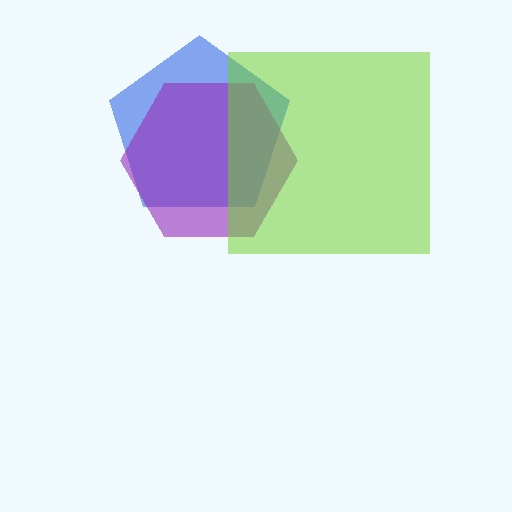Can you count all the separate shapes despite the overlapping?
Yes, there are 3 separate shapes.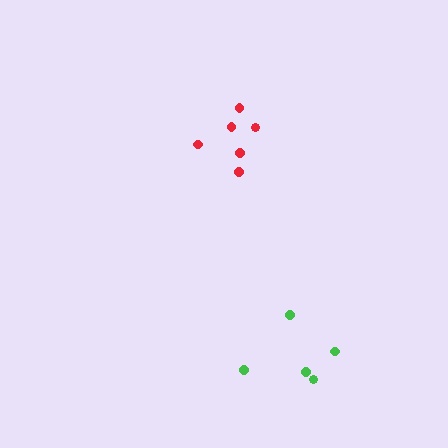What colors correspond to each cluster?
The clusters are colored: red, green.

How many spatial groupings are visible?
There are 2 spatial groupings.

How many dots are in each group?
Group 1: 6 dots, Group 2: 5 dots (11 total).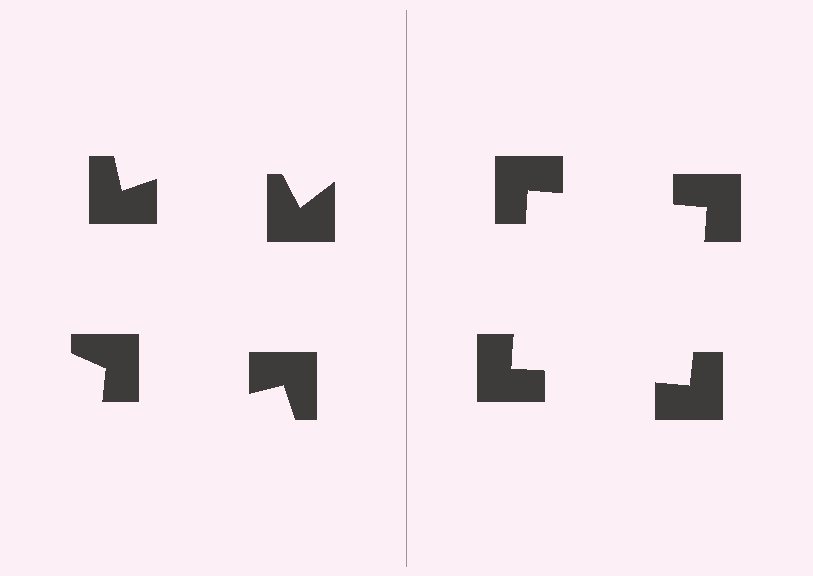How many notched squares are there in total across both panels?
8 — 4 on each side.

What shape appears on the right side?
An illusory square.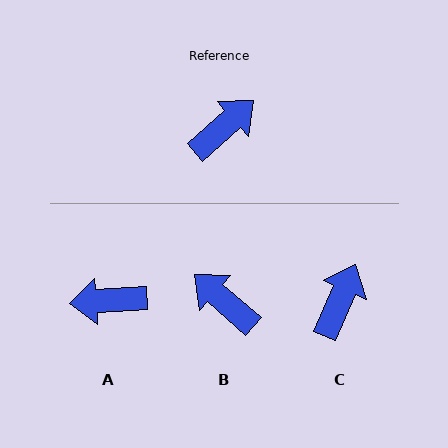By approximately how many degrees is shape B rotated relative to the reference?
Approximately 97 degrees counter-clockwise.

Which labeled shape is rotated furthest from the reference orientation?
A, about 142 degrees away.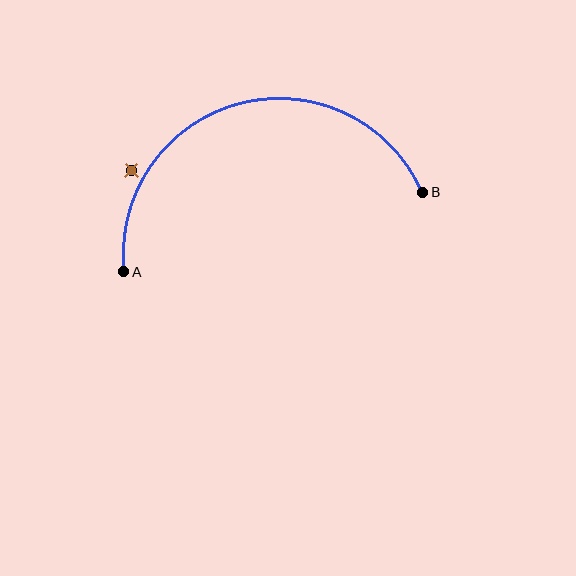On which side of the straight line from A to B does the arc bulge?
The arc bulges above the straight line connecting A and B.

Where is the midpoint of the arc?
The arc midpoint is the point on the curve farthest from the straight line joining A and B. It sits above that line.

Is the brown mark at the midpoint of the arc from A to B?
No — the brown mark does not lie on the arc at all. It sits slightly outside the curve.